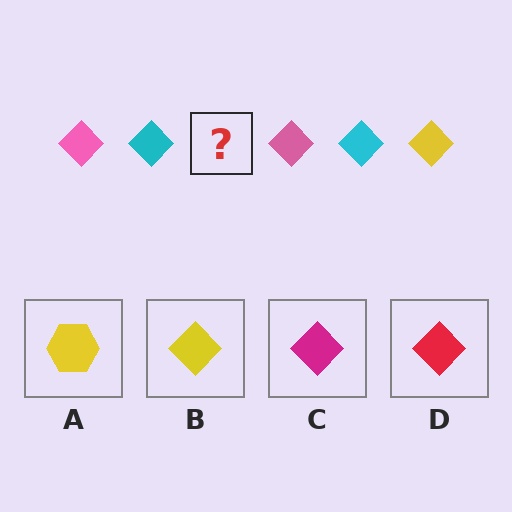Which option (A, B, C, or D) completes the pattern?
B.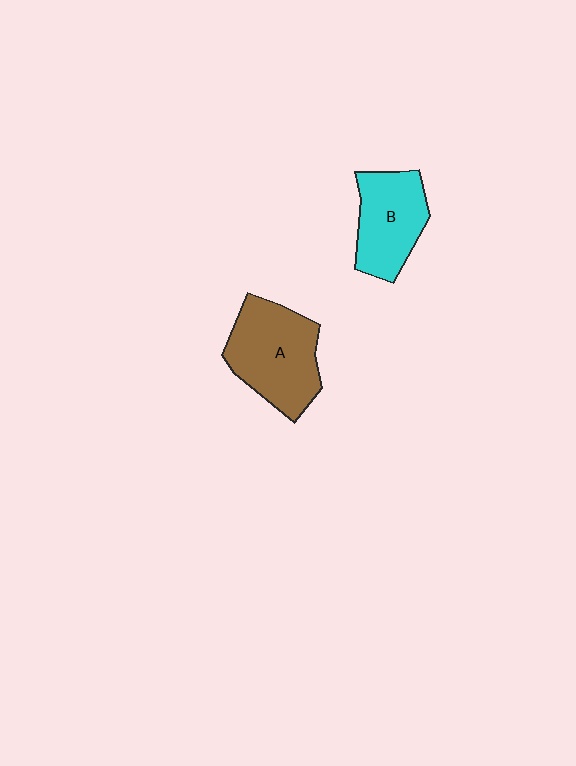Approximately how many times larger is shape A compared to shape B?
Approximately 1.3 times.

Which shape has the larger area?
Shape A (brown).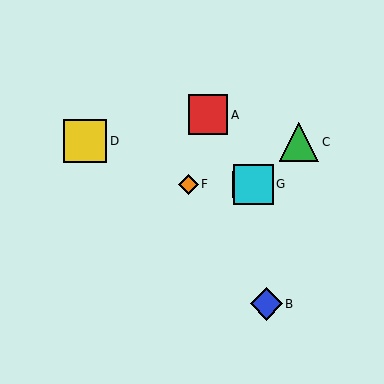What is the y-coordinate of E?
Object E is at y≈184.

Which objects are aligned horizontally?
Objects E, F, G are aligned horizontally.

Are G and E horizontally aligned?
Yes, both are at y≈184.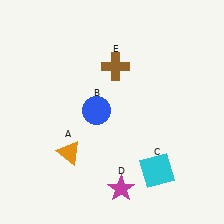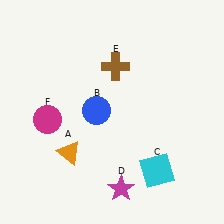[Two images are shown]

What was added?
A magenta circle (F) was added in Image 2.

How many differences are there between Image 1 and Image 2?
There is 1 difference between the two images.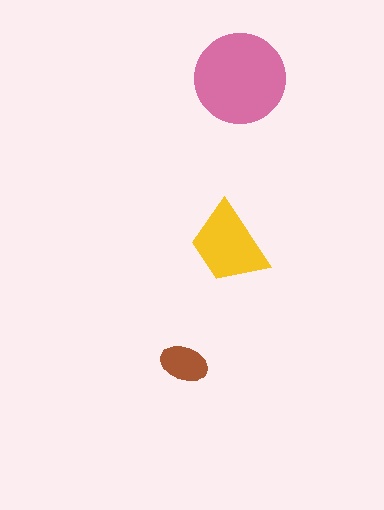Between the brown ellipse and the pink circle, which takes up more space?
The pink circle.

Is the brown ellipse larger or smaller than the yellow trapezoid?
Smaller.